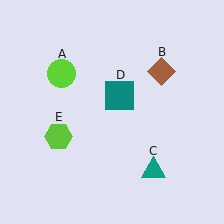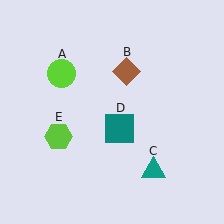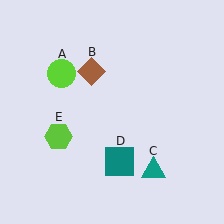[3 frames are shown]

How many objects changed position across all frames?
2 objects changed position: brown diamond (object B), teal square (object D).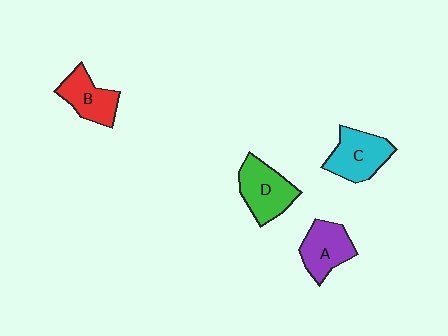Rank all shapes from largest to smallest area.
From largest to smallest: D (green), C (cyan), A (purple), B (red).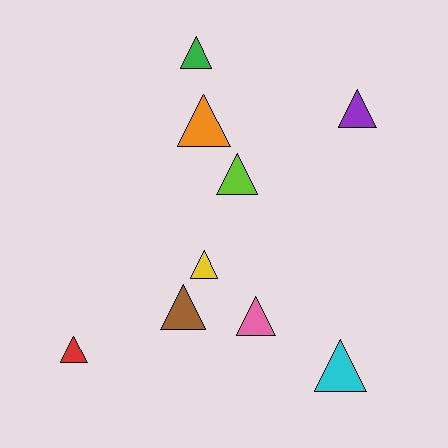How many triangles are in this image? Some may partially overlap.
There are 9 triangles.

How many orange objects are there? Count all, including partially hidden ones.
There is 1 orange object.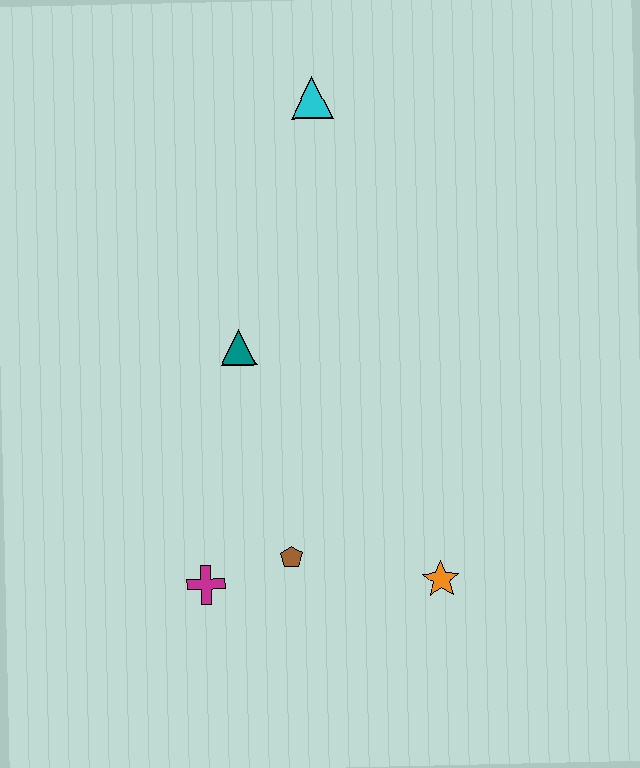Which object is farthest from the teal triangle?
The orange star is farthest from the teal triangle.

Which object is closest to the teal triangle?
The brown pentagon is closest to the teal triangle.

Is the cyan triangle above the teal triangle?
Yes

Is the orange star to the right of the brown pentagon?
Yes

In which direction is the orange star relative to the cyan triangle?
The orange star is below the cyan triangle.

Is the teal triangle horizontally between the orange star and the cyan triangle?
No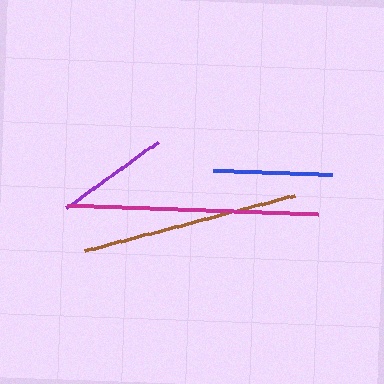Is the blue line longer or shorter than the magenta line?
The magenta line is longer than the blue line.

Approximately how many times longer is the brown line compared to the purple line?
The brown line is approximately 1.9 times the length of the purple line.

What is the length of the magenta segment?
The magenta segment is approximately 251 pixels long.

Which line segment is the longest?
The magenta line is the longest at approximately 251 pixels.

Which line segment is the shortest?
The purple line is the shortest at approximately 112 pixels.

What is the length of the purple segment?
The purple segment is approximately 112 pixels long.